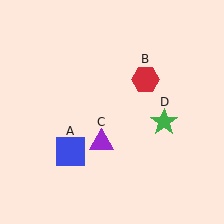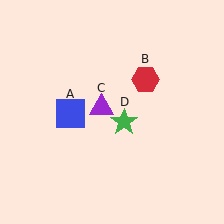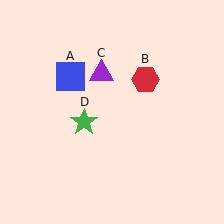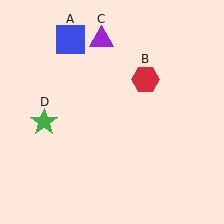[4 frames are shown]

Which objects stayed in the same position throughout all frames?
Red hexagon (object B) remained stationary.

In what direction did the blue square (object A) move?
The blue square (object A) moved up.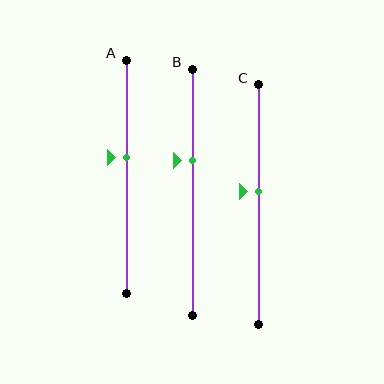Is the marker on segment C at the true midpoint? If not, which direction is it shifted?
No, the marker on segment C is shifted upward by about 5% of the segment length.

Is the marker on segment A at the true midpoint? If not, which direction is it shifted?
No, the marker on segment A is shifted upward by about 8% of the segment length.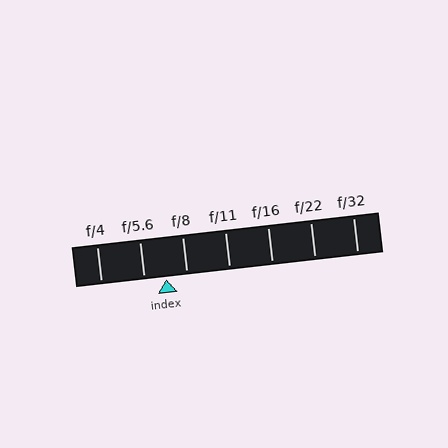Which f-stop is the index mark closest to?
The index mark is closest to f/8.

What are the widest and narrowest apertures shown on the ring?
The widest aperture shown is f/4 and the narrowest is f/32.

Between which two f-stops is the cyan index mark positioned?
The index mark is between f/5.6 and f/8.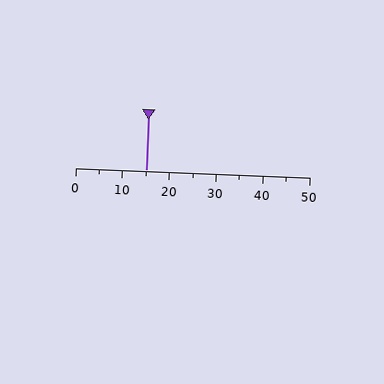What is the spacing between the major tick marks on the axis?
The major ticks are spaced 10 apart.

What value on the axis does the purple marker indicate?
The marker indicates approximately 15.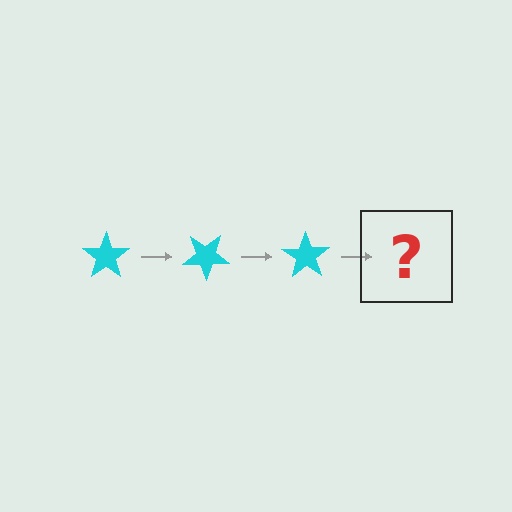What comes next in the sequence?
The next element should be a cyan star rotated 105 degrees.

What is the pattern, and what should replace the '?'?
The pattern is that the star rotates 35 degrees each step. The '?' should be a cyan star rotated 105 degrees.